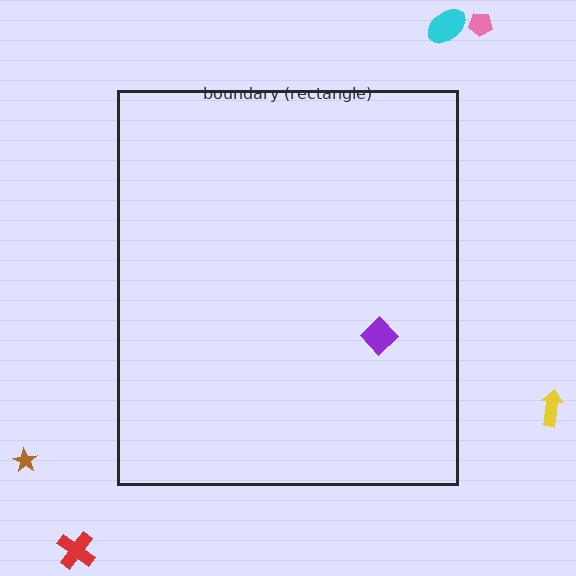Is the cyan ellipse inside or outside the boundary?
Outside.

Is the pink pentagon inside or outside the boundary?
Outside.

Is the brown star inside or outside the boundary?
Outside.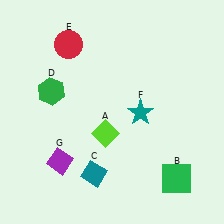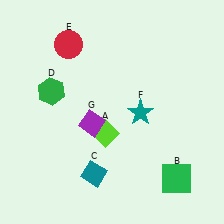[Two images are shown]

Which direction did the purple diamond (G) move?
The purple diamond (G) moved up.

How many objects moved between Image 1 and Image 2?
1 object moved between the two images.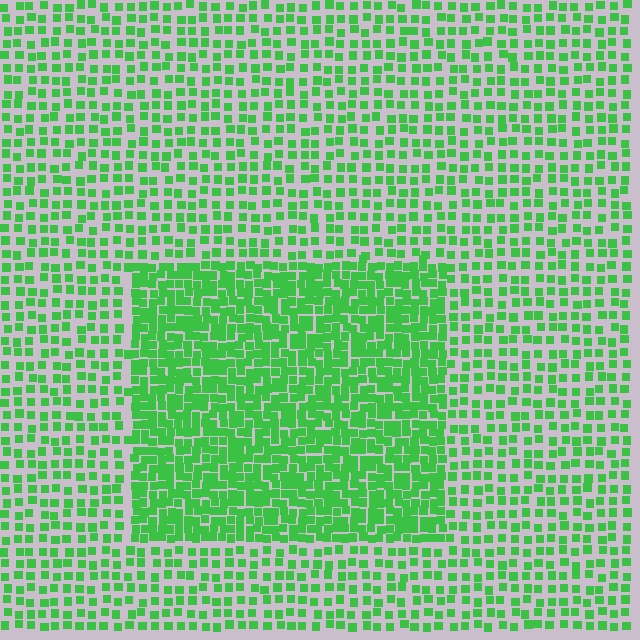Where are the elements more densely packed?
The elements are more densely packed inside the rectangle boundary.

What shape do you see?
I see a rectangle.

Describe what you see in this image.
The image contains small green elements arranged at two different densities. A rectangle-shaped region is visible where the elements are more densely packed than the surrounding area.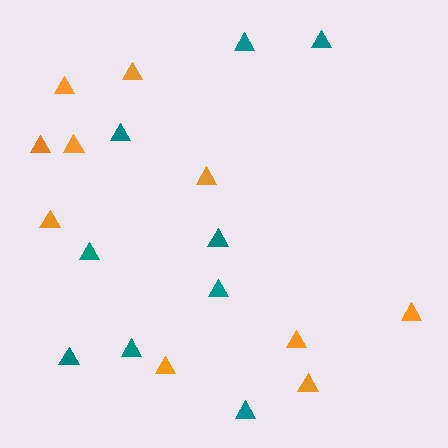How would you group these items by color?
There are 2 groups: one group of teal triangles (9) and one group of orange triangles (10).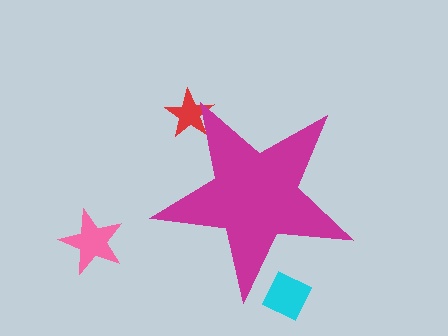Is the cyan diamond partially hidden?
Yes, the cyan diamond is partially hidden behind the magenta star.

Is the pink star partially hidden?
No, the pink star is fully visible.